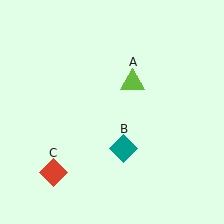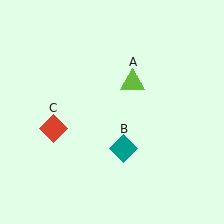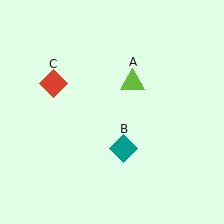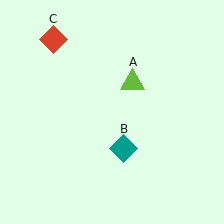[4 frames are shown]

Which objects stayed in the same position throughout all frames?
Lime triangle (object A) and teal diamond (object B) remained stationary.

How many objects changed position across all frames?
1 object changed position: red diamond (object C).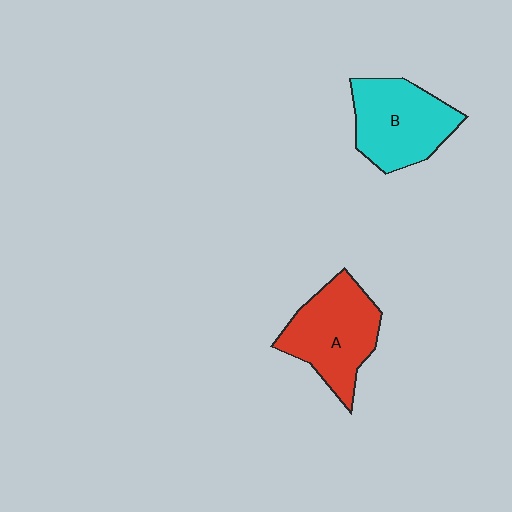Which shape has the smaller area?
Shape B (cyan).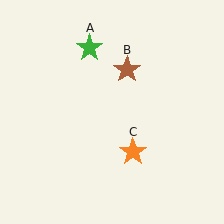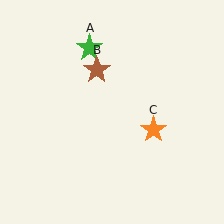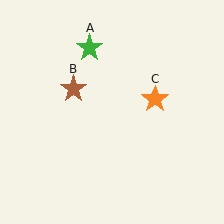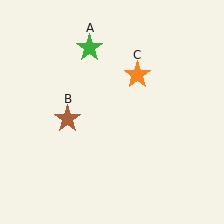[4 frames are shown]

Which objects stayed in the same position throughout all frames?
Green star (object A) remained stationary.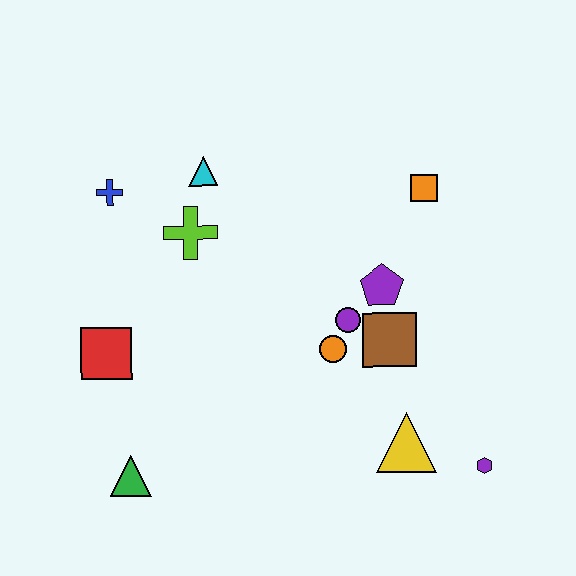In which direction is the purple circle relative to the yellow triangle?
The purple circle is above the yellow triangle.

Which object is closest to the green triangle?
The red square is closest to the green triangle.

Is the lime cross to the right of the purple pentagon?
No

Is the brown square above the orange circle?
Yes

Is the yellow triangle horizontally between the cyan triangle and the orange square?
Yes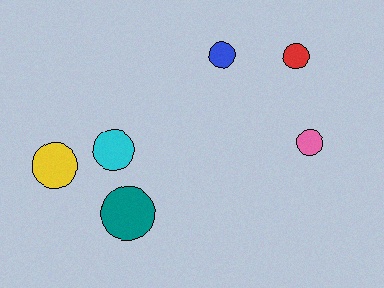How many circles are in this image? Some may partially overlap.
There are 6 circles.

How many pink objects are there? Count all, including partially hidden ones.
There is 1 pink object.